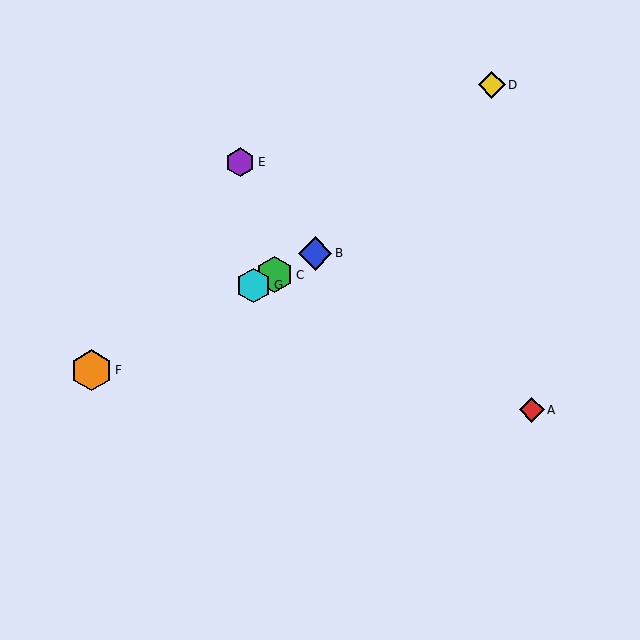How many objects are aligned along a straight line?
4 objects (B, C, F, G) are aligned along a straight line.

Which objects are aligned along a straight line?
Objects B, C, F, G are aligned along a straight line.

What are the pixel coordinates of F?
Object F is at (92, 370).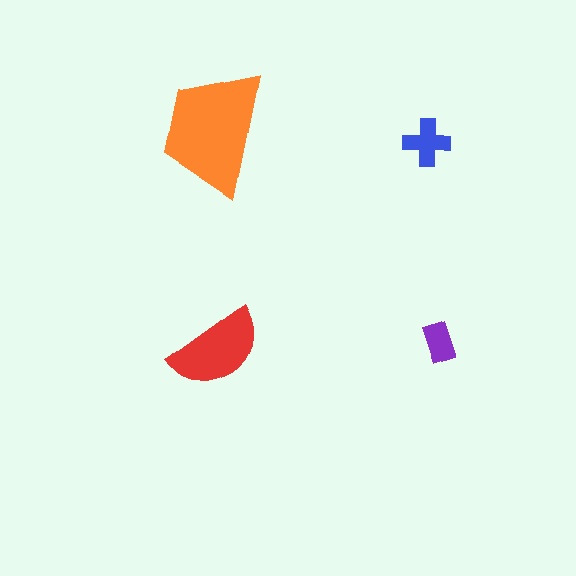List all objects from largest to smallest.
The orange trapezoid, the red semicircle, the blue cross, the purple rectangle.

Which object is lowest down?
The red semicircle is bottommost.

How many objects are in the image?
There are 4 objects in the image.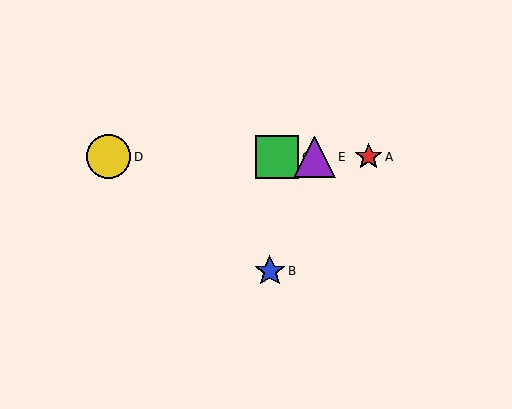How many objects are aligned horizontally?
4 objects (A, C, D, E) are aligned horizontally.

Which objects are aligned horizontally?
Objects A, C, D, E are aligned horizontally.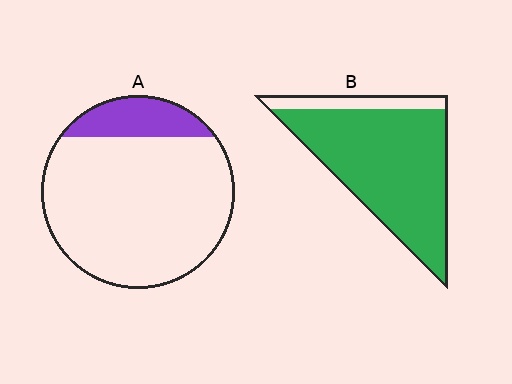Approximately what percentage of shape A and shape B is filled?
A is approximately 15% and B is approximately 85%.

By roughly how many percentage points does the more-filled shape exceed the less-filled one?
By roughly 70 percentage points (B over A).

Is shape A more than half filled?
No.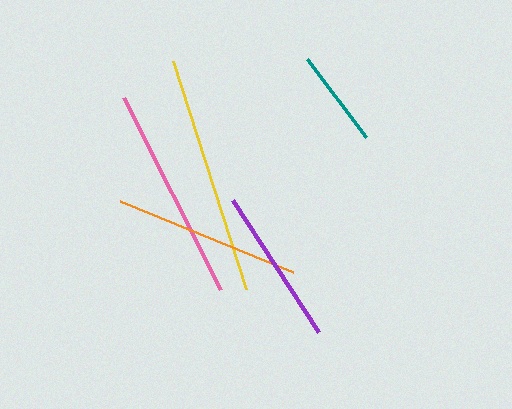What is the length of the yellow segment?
The yellow segment is approximately 239 pixels long.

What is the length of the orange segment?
The orange segment is approximately 187 pixels long.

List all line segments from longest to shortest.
From longest to shortest: yellow, pink, orange, purple, teal.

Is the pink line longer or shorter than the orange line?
The pink line is longer than the orange line.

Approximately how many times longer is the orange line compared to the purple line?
The orange line is approximately 1.2 times the length of the purple line.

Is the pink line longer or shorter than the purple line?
The pink line is longer than the purple line.